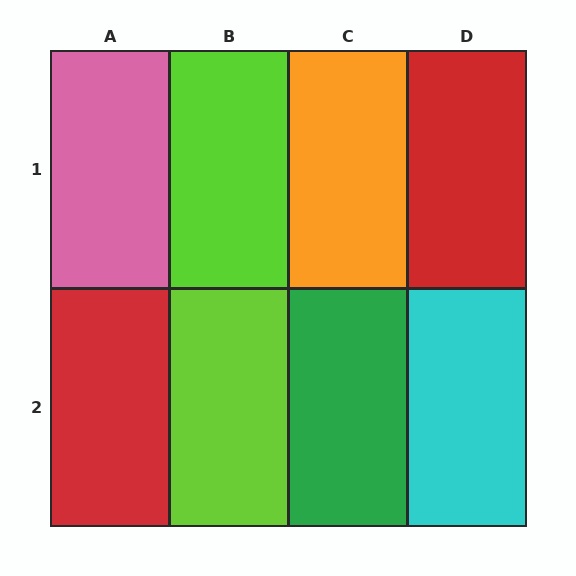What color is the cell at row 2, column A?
Red.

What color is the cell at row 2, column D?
Cyan.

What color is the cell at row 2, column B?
Lime.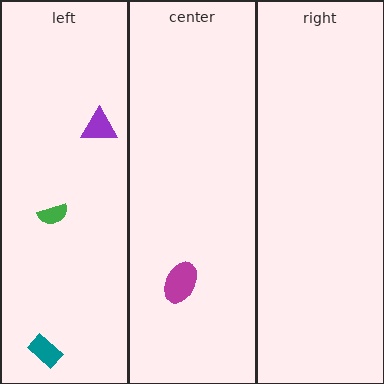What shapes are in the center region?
The magenta ellipse.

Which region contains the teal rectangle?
The left region.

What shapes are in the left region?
The green semicircle, the purple triangle, the teal rectangle.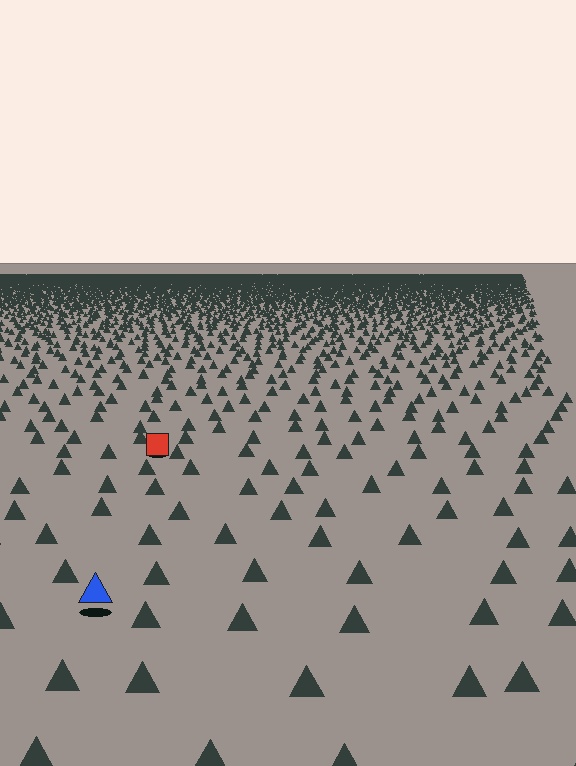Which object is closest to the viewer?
The blue triangle is closest. The texture marks near it are larger and more spread out.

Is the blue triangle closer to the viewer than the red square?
Yes. The blue triangle is closer — you can tell from the texture gradient: the ground texture is coarser near it.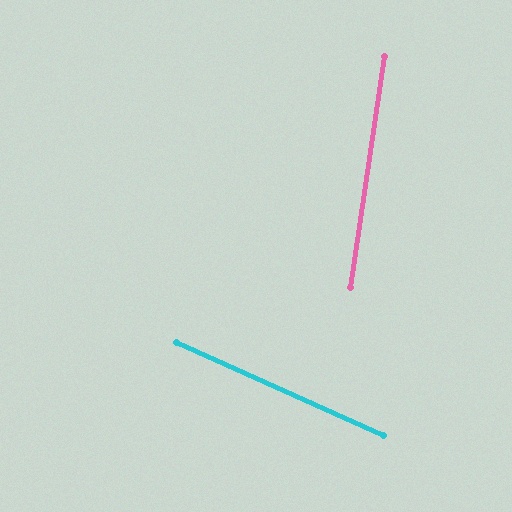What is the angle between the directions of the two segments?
Approximately 74 degrees.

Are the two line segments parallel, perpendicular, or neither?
Neither parallel nor perpendicular — they differ by about 74°.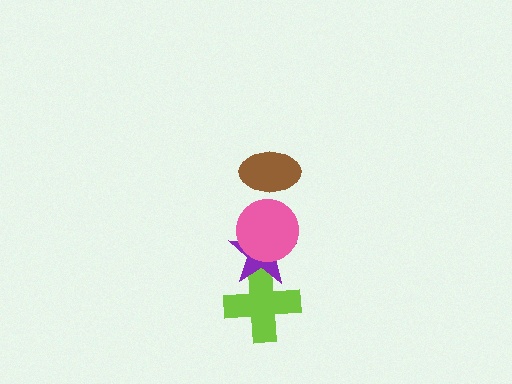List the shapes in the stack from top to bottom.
From top to bottom: the brown ellipse, the pink circle, the purple star, the lime cross.